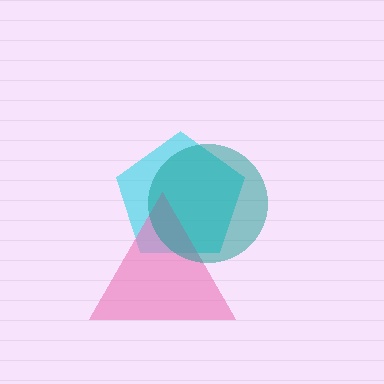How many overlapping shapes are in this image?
There are 3 overlapping shapes in the image.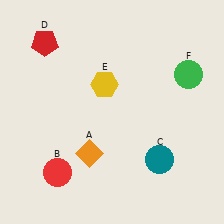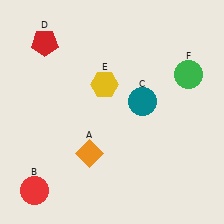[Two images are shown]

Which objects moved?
The objects that moved are: the red circle (B), the teal circle (C).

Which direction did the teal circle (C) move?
The teal circle (C) moved up.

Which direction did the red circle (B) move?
The red circle (B) moved left.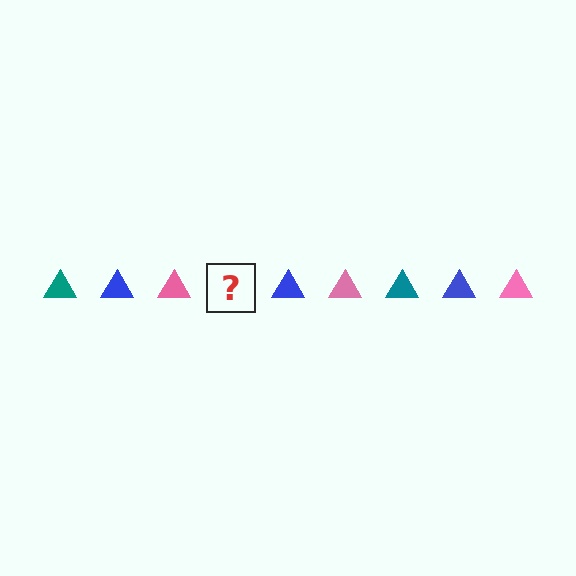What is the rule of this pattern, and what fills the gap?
The rule is that the pattern cycles through teal, blue, pink triangles. The gap should be filled with a teal triangle.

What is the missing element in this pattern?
The missing element is a teal triangle.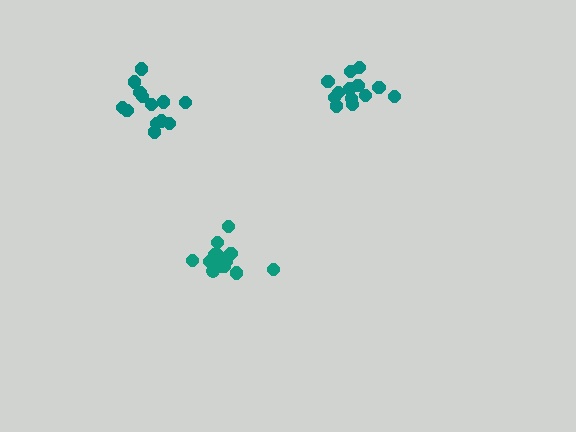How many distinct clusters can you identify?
There are 3 distinct clusters.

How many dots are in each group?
Group 1: 14 dots, Group 2: 13 dots, Group 3: 13 dots (40 total).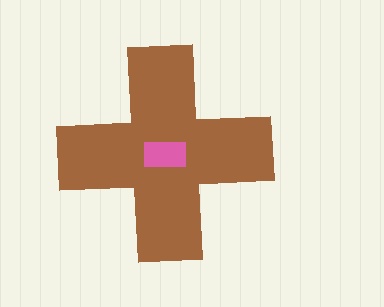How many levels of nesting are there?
2.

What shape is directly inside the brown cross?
The pink rectangle.